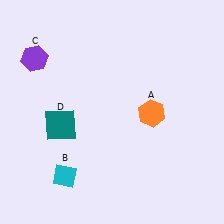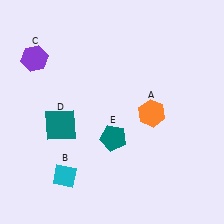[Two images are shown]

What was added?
A teal pentagon (E) was added in Image 2.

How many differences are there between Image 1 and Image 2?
There is 1 difference between the two images.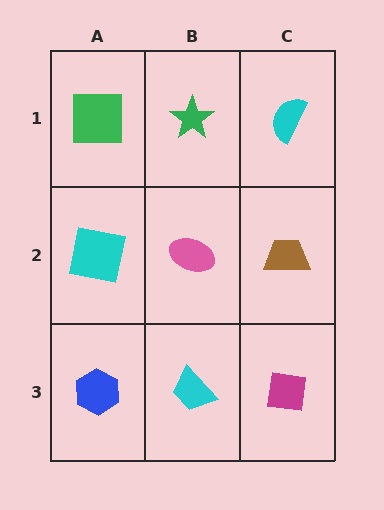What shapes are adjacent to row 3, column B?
A pink ellipse (row 2, column B), a blue hexagon (row 3, column A), a magenta square (row 3, column C).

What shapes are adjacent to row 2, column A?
A green square (row 1, column A), a blue hexagon (row 3, column A), a pink ellipse (row 2, column B).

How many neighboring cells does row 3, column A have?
2.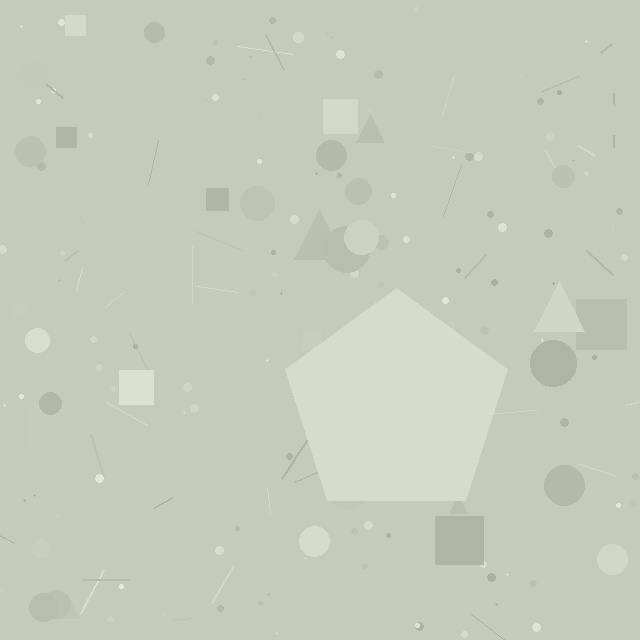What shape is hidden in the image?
A pentagon is hidden in the image.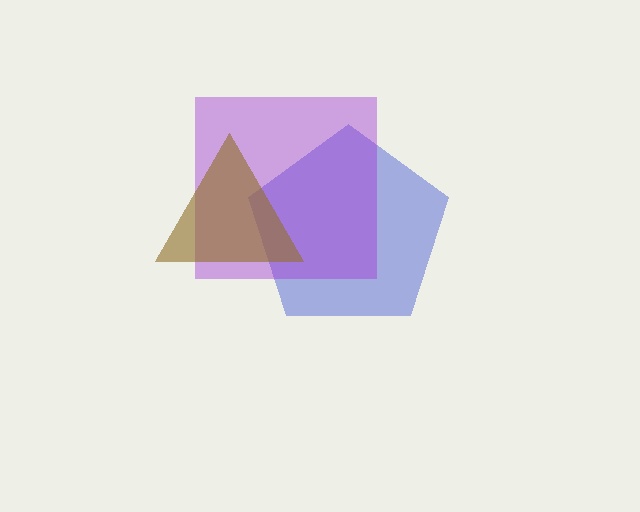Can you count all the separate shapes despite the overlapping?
Yes, there are 3 separate shapes.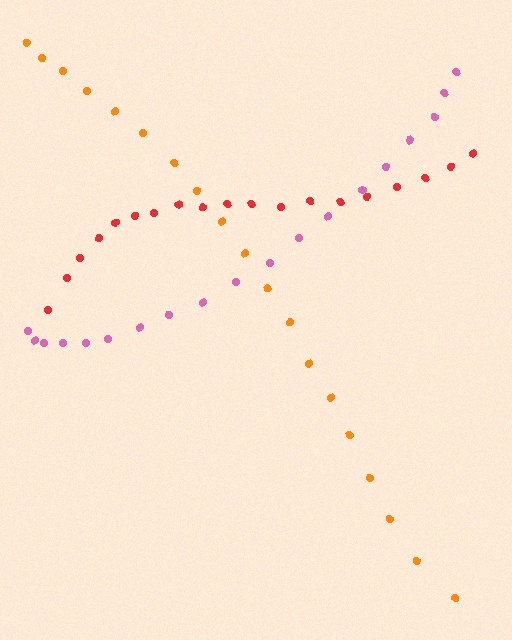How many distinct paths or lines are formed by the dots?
There are 3 distinct paths.